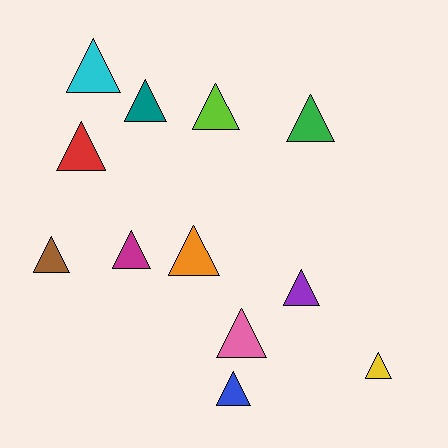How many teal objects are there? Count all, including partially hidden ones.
There is 1 teal object.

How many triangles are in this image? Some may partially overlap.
There are 12 triangles.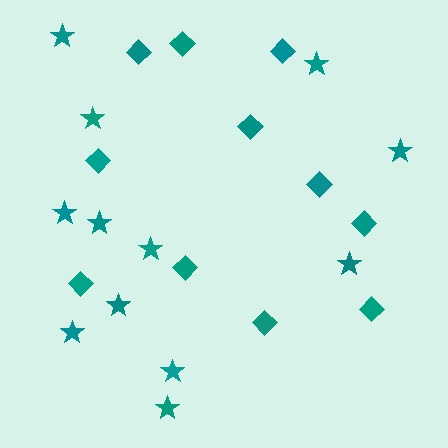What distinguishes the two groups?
There are 2 groups: one group of stars (12) and one group of diamonds (11).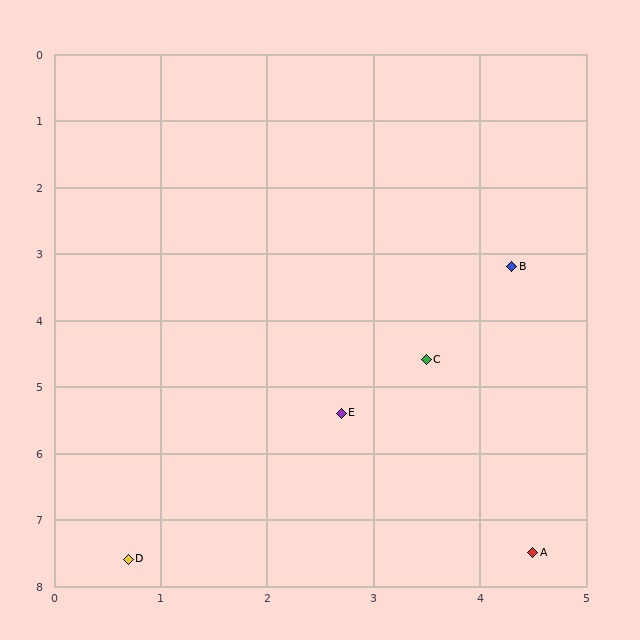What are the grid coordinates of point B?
Point B is at approximately (4.3, 3.2).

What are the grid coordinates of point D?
Point D is at approximately (0.7, 7.6).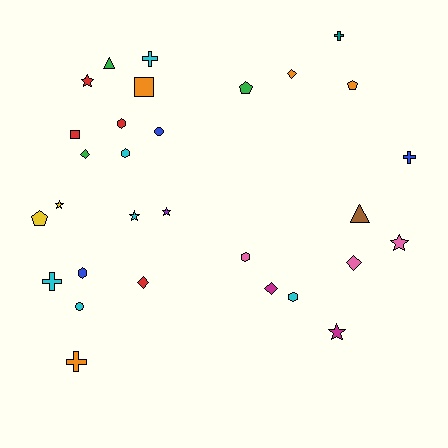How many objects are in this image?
There are 30 objects.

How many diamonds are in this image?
There are 5 diamonds.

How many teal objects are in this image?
There is 1 teal object.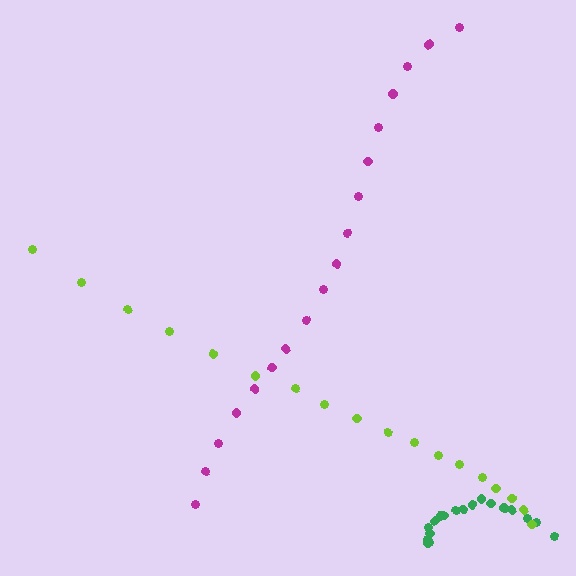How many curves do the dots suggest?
There are 3 distinct paths.